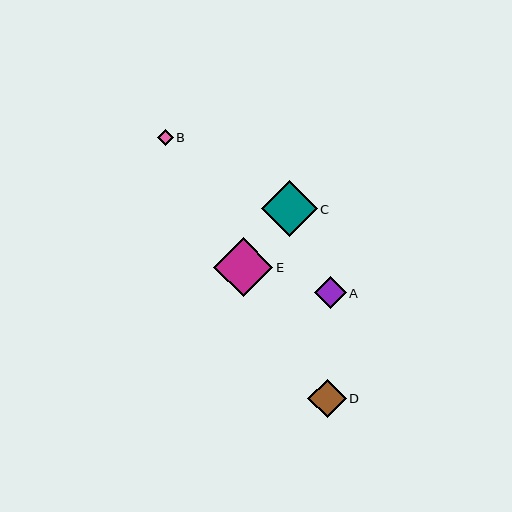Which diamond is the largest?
Diamond E is the largest with a size of approximately 59 pixels.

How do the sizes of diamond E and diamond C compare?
Diamond E and diamond C are approximately the same size.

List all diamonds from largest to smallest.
From largest to smallest: E, C, D, A, B.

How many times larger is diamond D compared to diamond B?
Diamond D is approximately 2.5 times the size of diamond B.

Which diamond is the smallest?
Diamond B is the smallest with a size of approximately 15 pixels.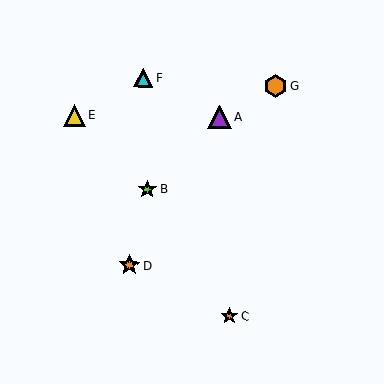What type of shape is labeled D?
Shape D is an orange star.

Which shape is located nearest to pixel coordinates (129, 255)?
The orange star (labeled D) at (130, 266) is nearest to that location.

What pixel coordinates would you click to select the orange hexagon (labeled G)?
Click at (276, 86) to select the orange hexagon G.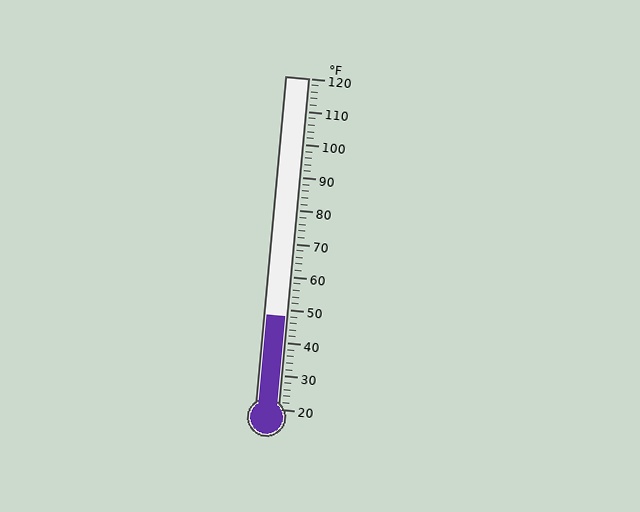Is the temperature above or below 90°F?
The temperature is below 90°F.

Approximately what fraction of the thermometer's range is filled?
The thermometer is filled to approximately 30% of its range.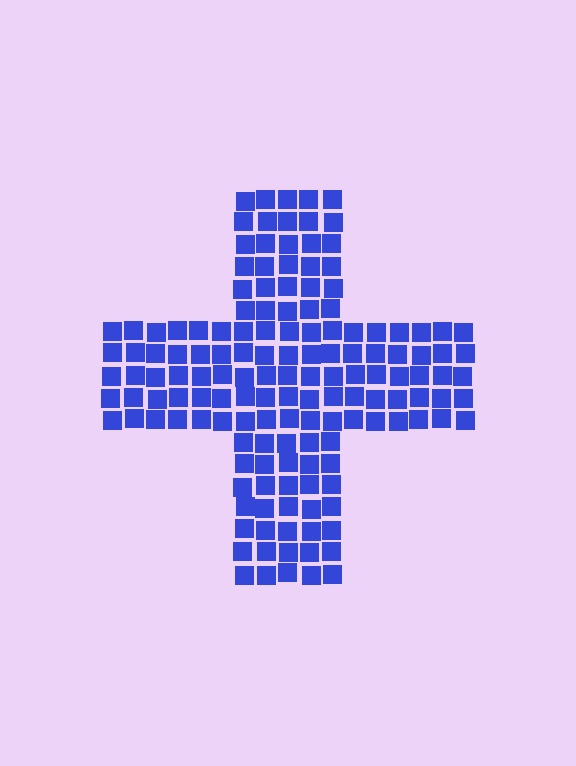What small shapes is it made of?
It is made of small squares.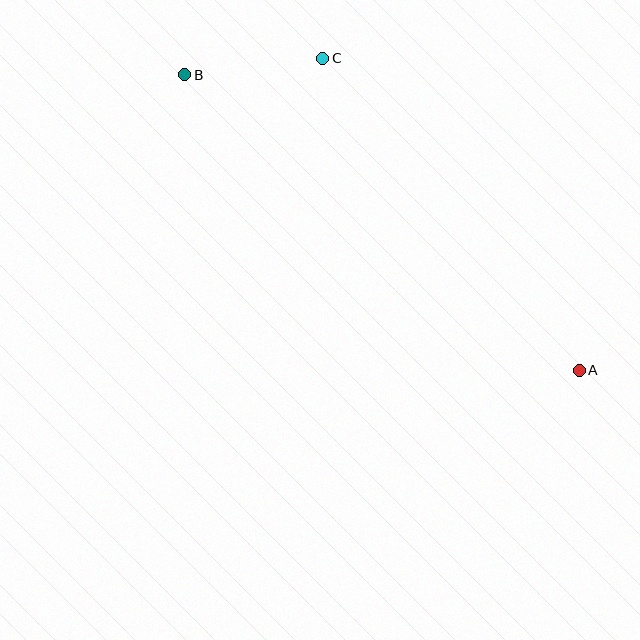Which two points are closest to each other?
Points B and C are closest to each other.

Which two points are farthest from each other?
Points A and B are farthest from each other.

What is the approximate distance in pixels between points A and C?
The distance between A and C is approximately 404 pixels.